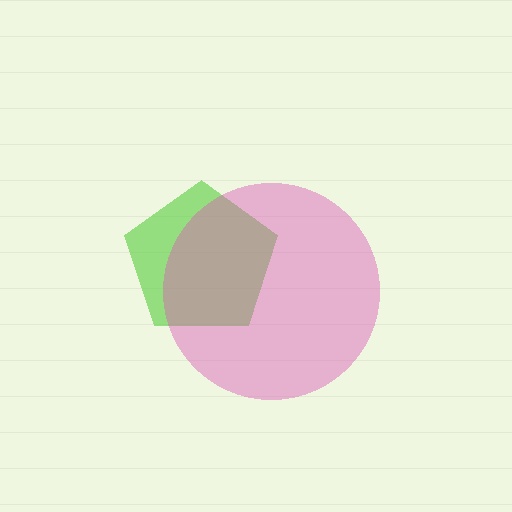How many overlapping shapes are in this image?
There are 2 overlapping shapes in the image.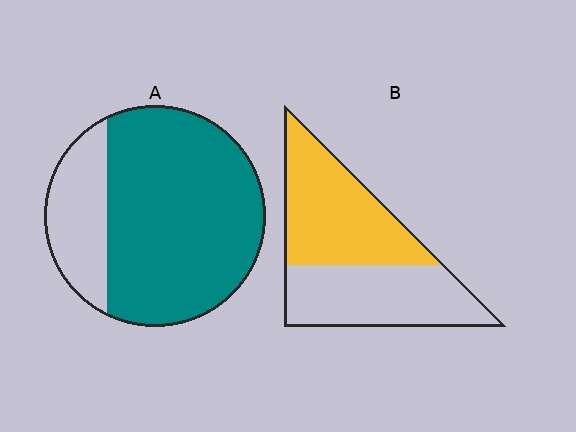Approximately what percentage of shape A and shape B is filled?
A is approximately 75% and B is approximately 50%.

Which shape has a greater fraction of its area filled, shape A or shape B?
Shape A.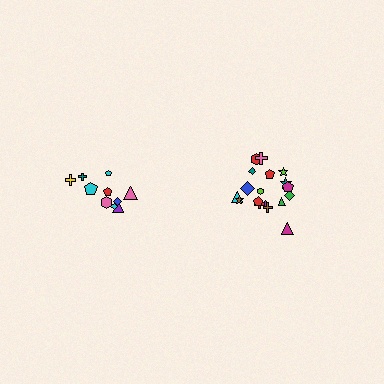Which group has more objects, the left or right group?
The right group.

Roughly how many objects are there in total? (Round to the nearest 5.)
Roughly 30 objects in total.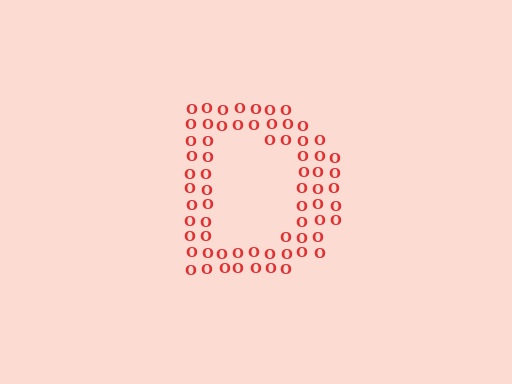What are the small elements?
The small elements are letter O's.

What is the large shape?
The large shape is the letter D.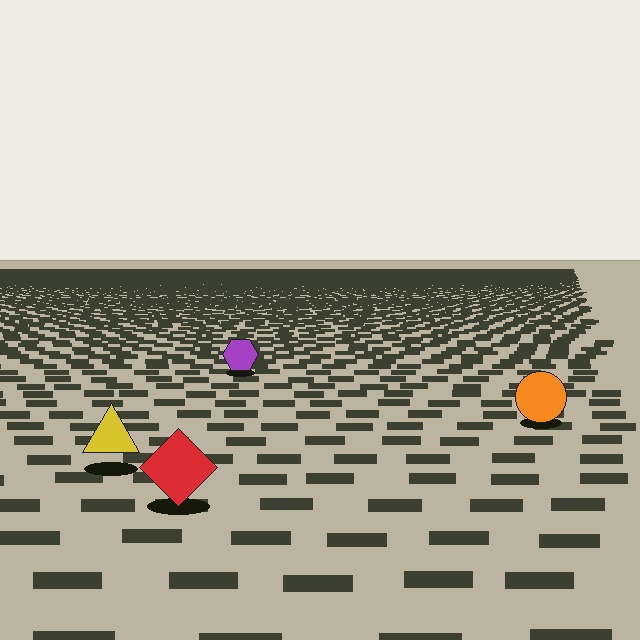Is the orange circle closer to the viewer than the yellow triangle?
No. The yellow triangle is closer — you can tell from the texture gradient: the ground texture is coarser near it.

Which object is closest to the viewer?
The red diamond is closest. The texture marks near it are larger and more spread out.